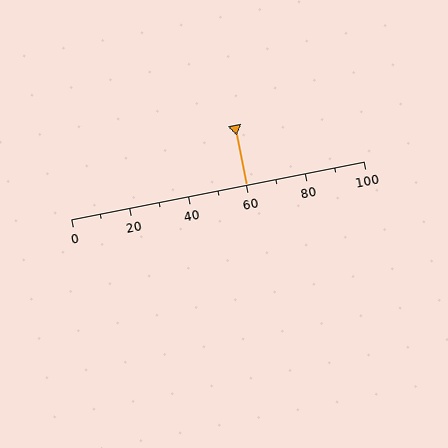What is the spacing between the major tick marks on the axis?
The major ticks are spaced 20 apart.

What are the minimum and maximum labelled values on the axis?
The axis runs from 0 to 100.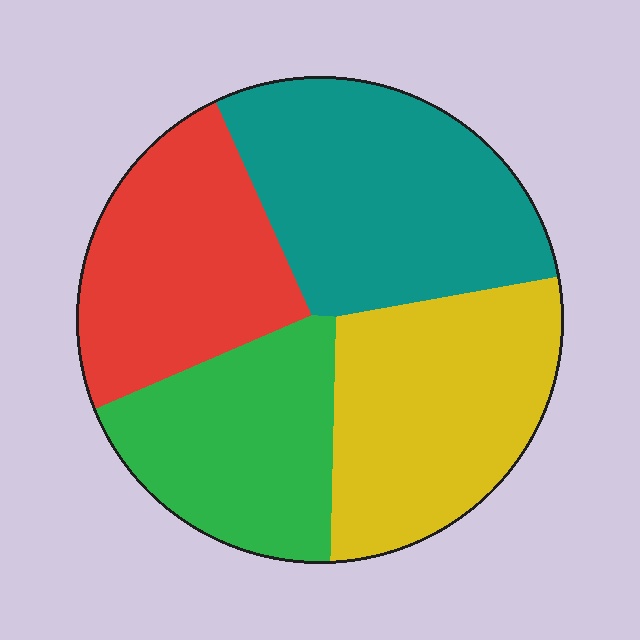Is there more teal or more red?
Teal.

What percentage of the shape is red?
Red covers 23% of the shape.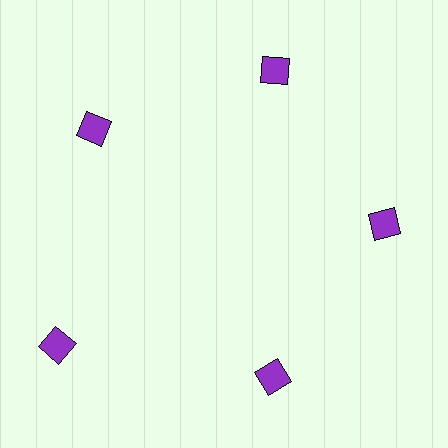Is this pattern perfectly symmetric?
No. The 5 purple squares are arranged in a ring, but one element near the 8 o'clock position is pushed outward from the center, breaking the 5-fold rotational symmetry.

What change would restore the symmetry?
The symmetry would be restored by moving it inward, back onto the ring so that all 5 squares sit at equal angles and equal distance from the center.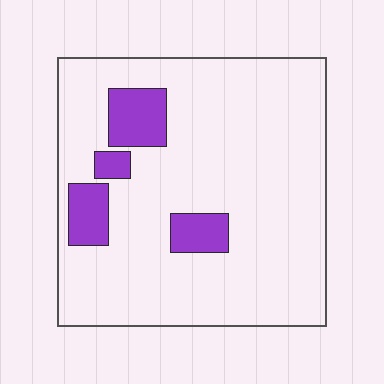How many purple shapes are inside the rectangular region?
4.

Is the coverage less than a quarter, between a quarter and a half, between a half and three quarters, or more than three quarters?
Less than a quarter.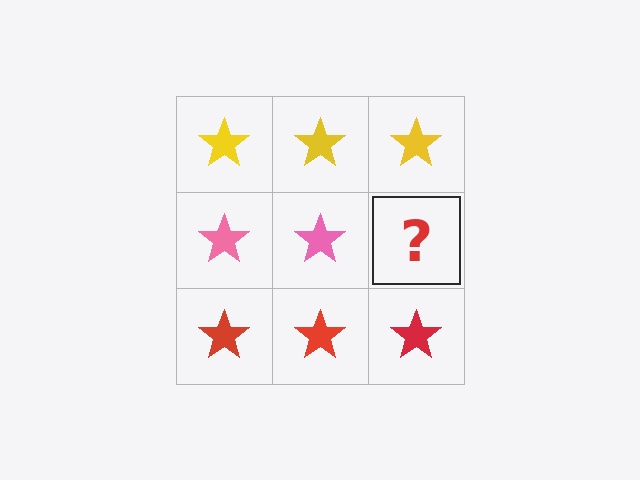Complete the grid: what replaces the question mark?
The question mark should be replaced with a pink star.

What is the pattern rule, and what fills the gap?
The rule is that each row has a consistent color. The gap should be filled with a pink star.